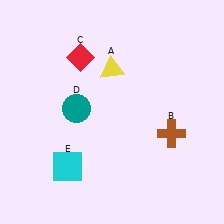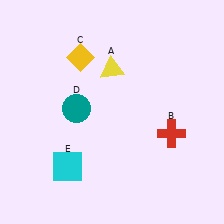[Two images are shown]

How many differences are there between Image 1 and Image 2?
There are 2 differences between the two images.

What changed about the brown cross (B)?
In Image 1, B is brown. In Image 2, it changed to red.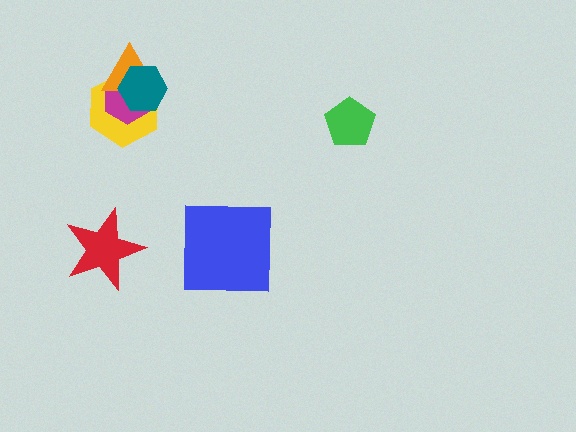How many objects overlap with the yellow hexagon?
3 objects overlap with the yellow hexagon.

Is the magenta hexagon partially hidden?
Yes, it is partially covered by another shape.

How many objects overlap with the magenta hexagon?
3 objects overlap with the magenta hexagon.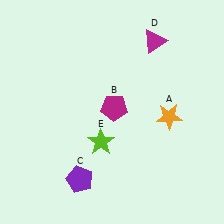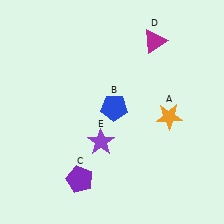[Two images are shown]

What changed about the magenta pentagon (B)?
In Image 1, B is magenta. In Image 2, it changed to blue.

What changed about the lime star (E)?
In Image 1, E is lime. In Image 2, it changed to purple.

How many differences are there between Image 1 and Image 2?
There are 2 differences between the two images.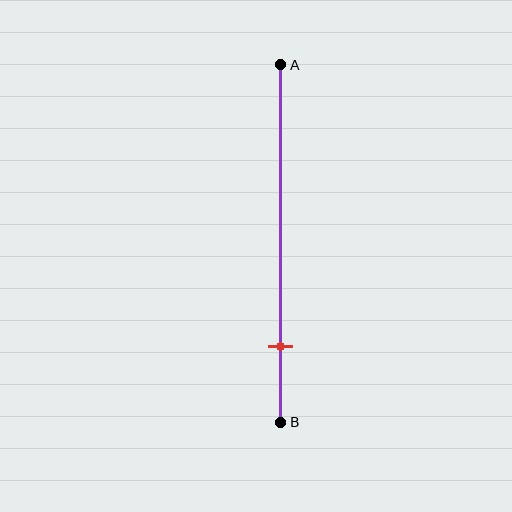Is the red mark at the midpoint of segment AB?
No, the mark is at about 80% from A, not at the 50% midpoint.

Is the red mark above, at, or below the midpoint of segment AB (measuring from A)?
The red mark is below the midpoint of segment AB.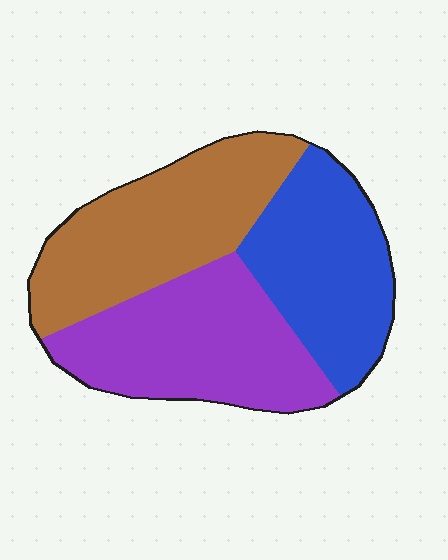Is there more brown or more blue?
Brown.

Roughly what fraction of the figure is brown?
Brown takes up about one third (1/3) of the figure.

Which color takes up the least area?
Blue, at roughly 30%.